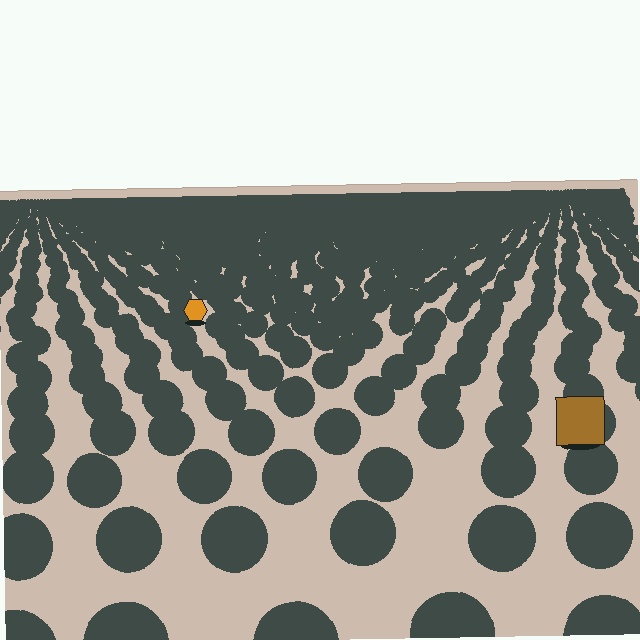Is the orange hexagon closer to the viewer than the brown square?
No. The brown square is closer — you can tell from the texture gradient: the ground texture is coarser near it.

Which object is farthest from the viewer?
The orange hexagon is farthest from the viewer. It appears smaller and the ground texture around it is denser.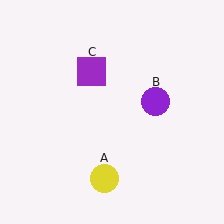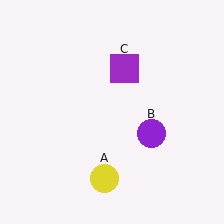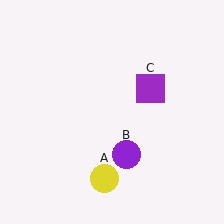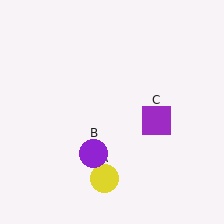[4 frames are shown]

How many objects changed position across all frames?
2 objects changed position: purple circle (object B), purple square (object C).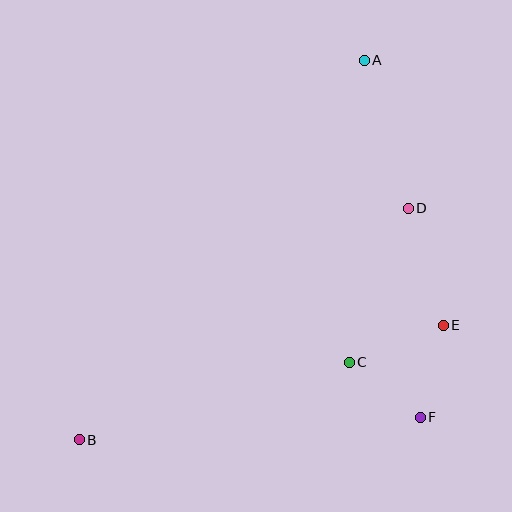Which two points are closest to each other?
Points C and F are closest to each other.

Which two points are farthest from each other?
Points A and B are farthest from each other.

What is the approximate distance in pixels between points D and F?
The distance between D and F is approximately 209 pixels.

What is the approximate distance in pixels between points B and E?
The distance between B and E is approximately 381 pixels.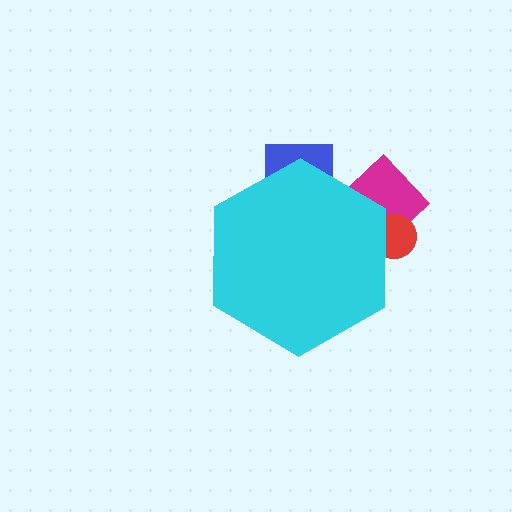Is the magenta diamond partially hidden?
Yes, the magenta diamond is partially hidden behind the cyan hexagon.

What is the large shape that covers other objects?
A cyan hexagon.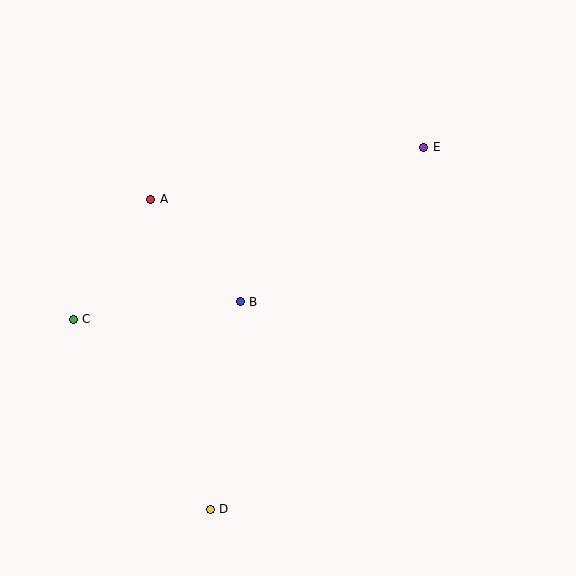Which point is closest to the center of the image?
Point B at (240, 302) is closest to the center.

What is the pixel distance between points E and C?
The distance between E and C is 390 pixels.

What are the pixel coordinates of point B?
Point B is at (240, 302).